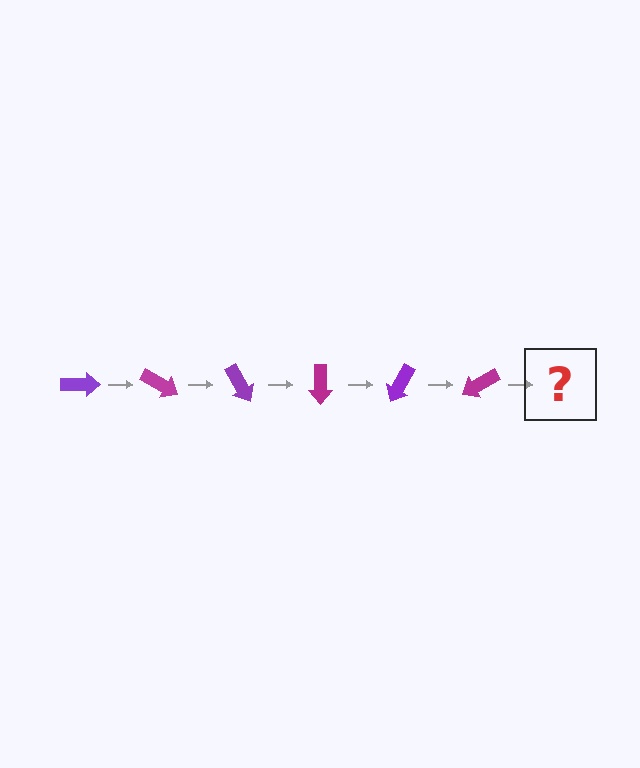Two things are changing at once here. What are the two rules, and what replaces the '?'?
The two rules are that it rotates 30 degrees each step and the color cycles through purple and magenta. The '?' should be a purple arrow, rotated 180 degrees from the start.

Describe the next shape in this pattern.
It should be a purple arrow, rotated 180 degrees from the start.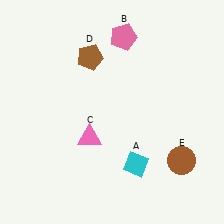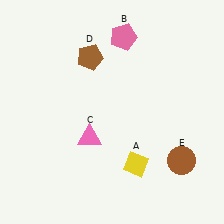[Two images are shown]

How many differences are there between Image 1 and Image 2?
There is 1 difference between the two images.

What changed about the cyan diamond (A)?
In Image 1, A is cyan. In Image 2, it changed to yellow.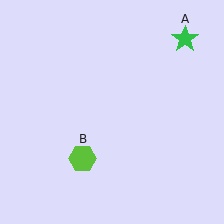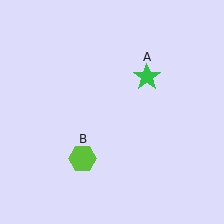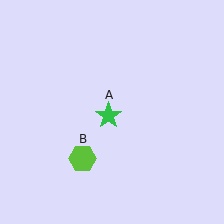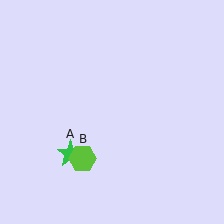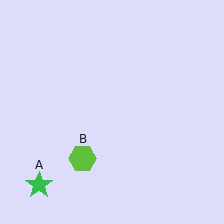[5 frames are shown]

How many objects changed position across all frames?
1 object changed position: green star (object A).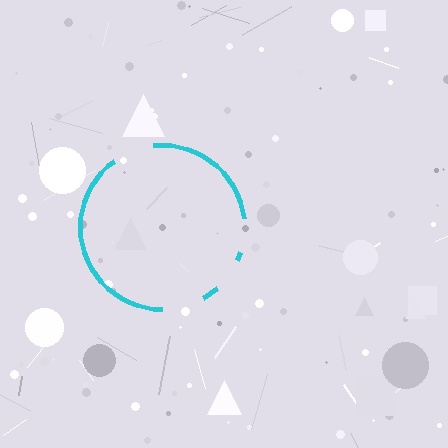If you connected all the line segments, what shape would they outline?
They would outline a circle.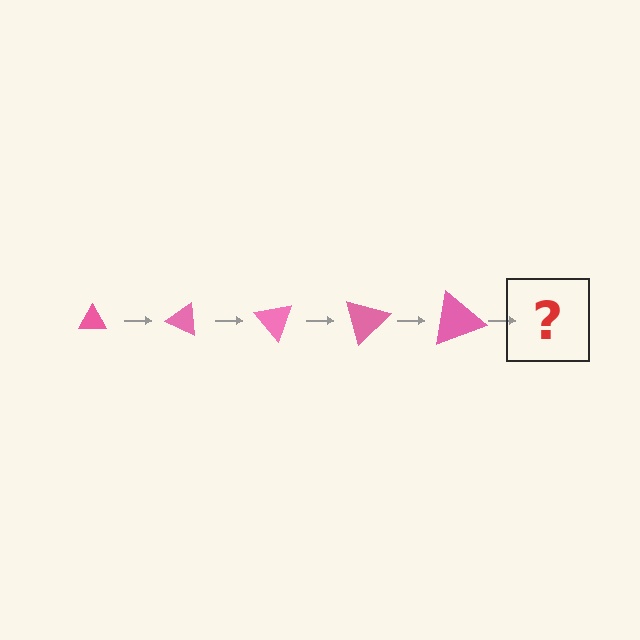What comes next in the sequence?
The next element should be a triangle, larger than the previous one and rotated 125 degrees from the start.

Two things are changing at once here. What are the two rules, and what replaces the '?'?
The two rules are that the triangle grows larger each step and it rotates 25 degrees each step. The '?' should be a triangle, larger than the previous one and rotated 125 degrees from the start.